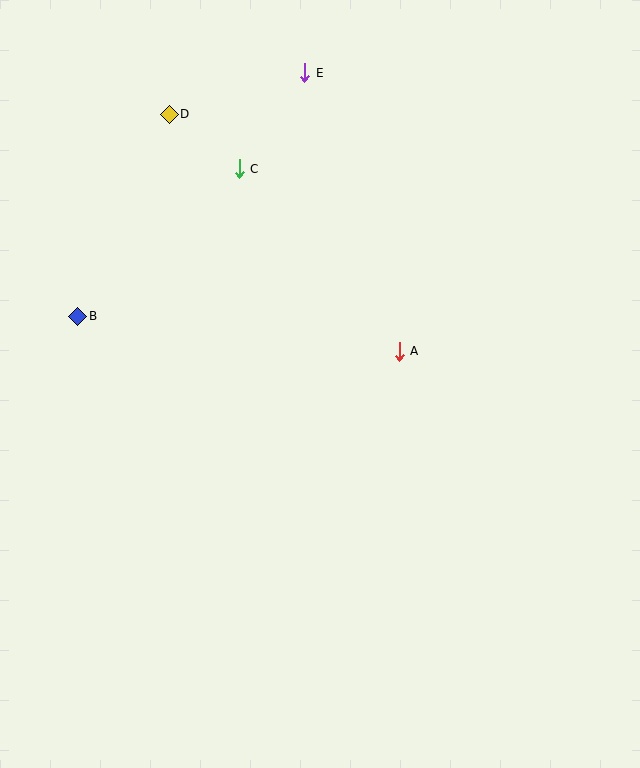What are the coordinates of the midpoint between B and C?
The midpoint between B and C is at (159, 242).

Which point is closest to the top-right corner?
Point E is closest to the top-right corner.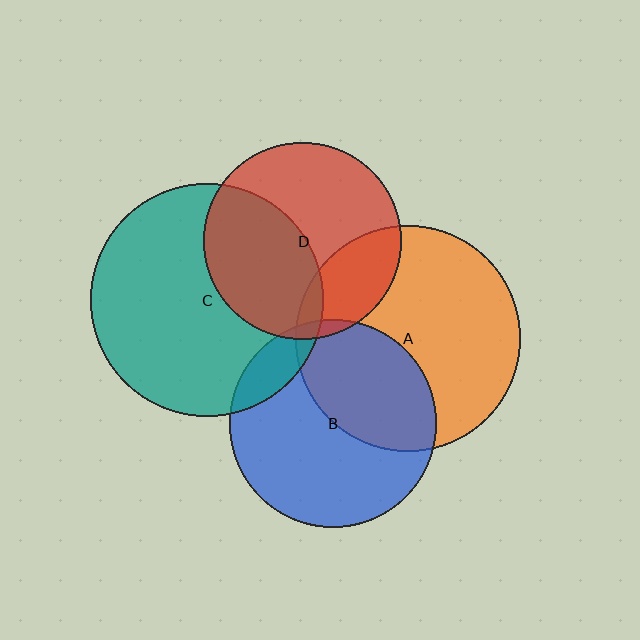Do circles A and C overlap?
Yes.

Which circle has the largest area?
Circle C (teal).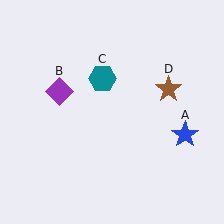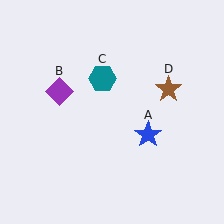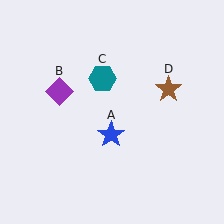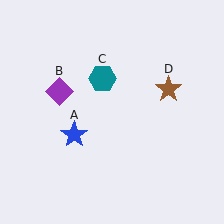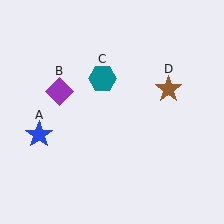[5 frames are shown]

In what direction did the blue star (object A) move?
The blue star (object A) moved left.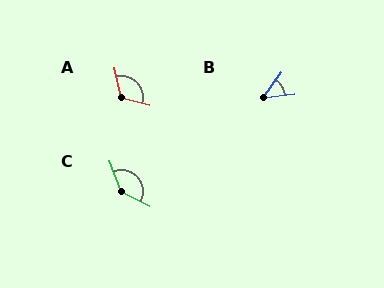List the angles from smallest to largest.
B (46°), A (117°), C (138°).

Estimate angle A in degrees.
Approximately 117 degrees.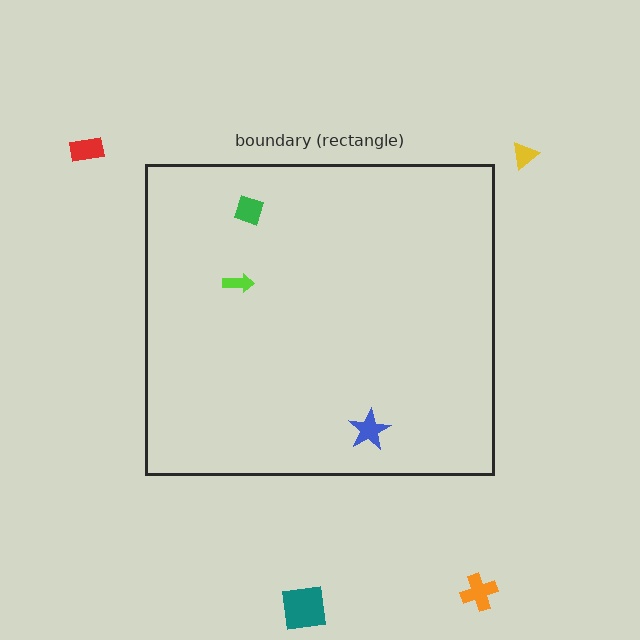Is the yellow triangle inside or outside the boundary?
Outside.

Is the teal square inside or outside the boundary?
Outside.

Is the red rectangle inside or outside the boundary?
Outside.